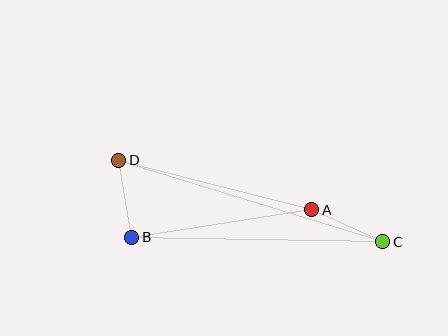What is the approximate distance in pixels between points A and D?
The distance between A and D is approximately 199 pixels.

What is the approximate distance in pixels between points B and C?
The distance between B and C is approximately 251 pixels.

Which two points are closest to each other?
Points A and C are closest to each other.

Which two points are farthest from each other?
Points C and D are farthest from each other.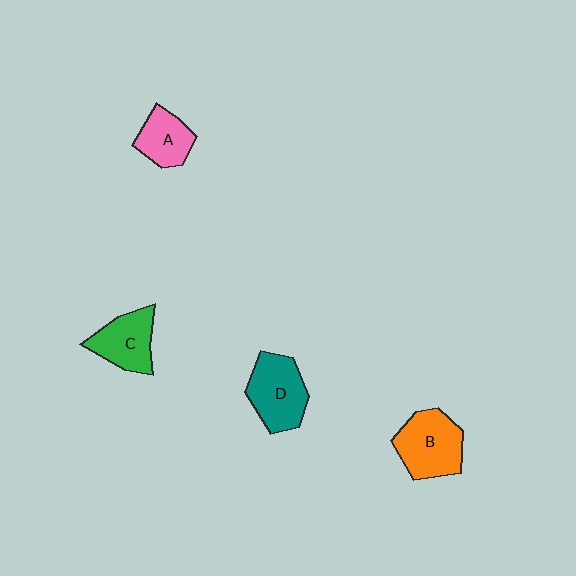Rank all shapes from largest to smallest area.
From largest to smallest: B (orange), D (teal), C (green), A (pink).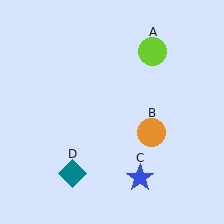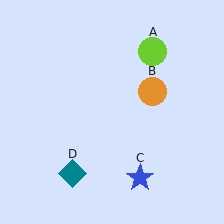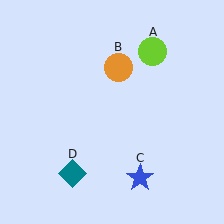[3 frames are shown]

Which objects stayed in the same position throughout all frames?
Lime circle (object A) and blue star (object C) and teal diamond (object D) remained stationary.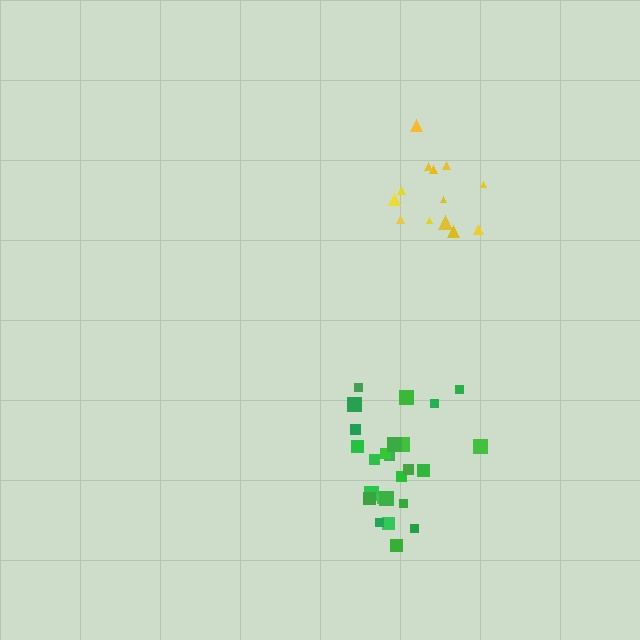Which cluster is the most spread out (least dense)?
Yellow.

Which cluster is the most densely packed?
Green.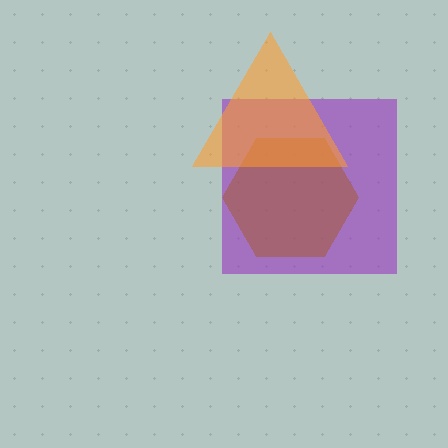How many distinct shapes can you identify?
There are 3 distinct shapes: a purple square, a brown hexagon, an orange triangle.